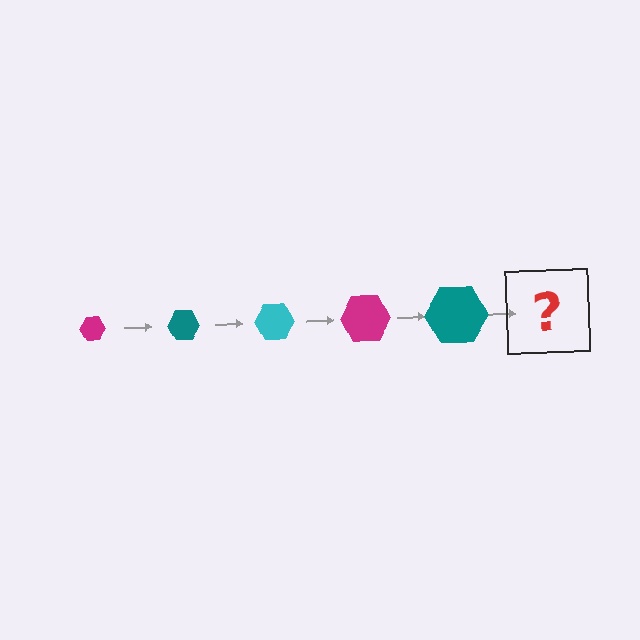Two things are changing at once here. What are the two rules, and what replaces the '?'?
The two rules are that the hexagon grows larger each step and the color cycles through magenta, teal, and cyan. The '?' should be a cyan hexagon, larger than the previous one.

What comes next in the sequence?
The next element should be a cyan hexagon, larger than the previous one.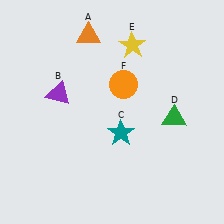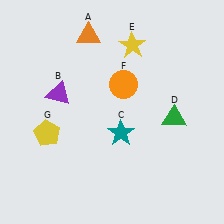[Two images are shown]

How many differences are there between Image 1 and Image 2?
There is 1 difference between the two images.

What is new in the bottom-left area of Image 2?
A yellow pentagon (G) was added in the bottom-left area of Image 2.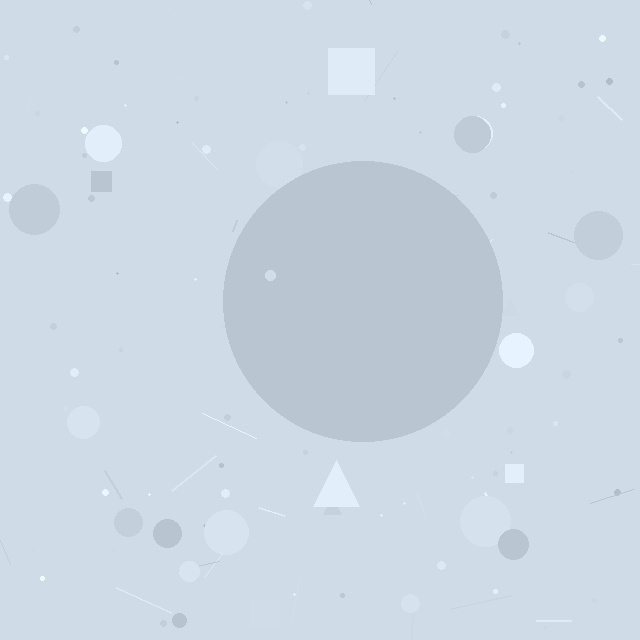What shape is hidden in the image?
A circle is hidden in the image.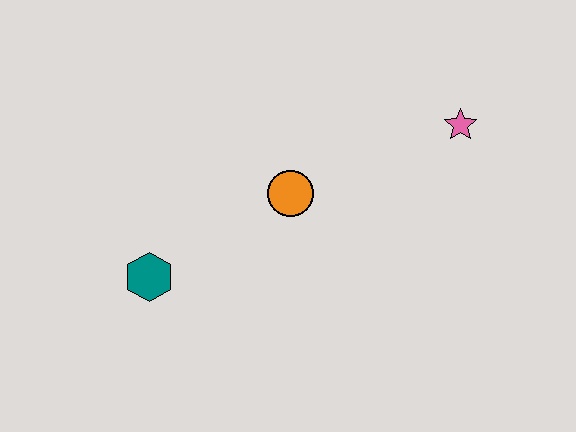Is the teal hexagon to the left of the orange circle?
Yes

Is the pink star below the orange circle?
No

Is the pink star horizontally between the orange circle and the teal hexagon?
No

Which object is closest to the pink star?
The orange circle is closest to the pink star.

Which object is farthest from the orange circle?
The pink star is farthest from the orange circle.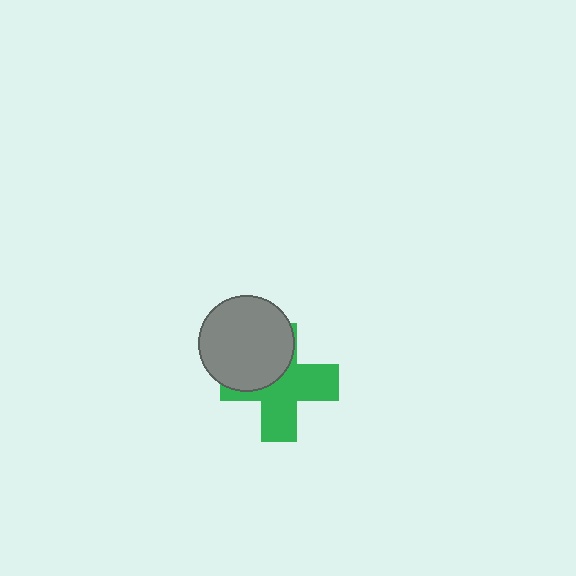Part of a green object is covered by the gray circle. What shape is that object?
It is a cross.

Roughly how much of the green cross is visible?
About half of it is visible (roughly 61%).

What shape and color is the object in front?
The object in front is a gray circle.